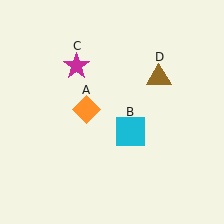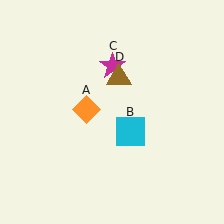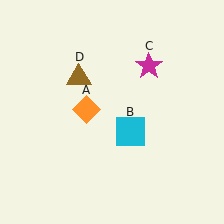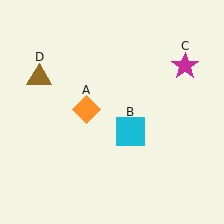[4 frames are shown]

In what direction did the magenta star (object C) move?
The magenta star (object C) moved right.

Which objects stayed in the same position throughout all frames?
Orange diamond (object A) and cyan square (object B) remained stationary.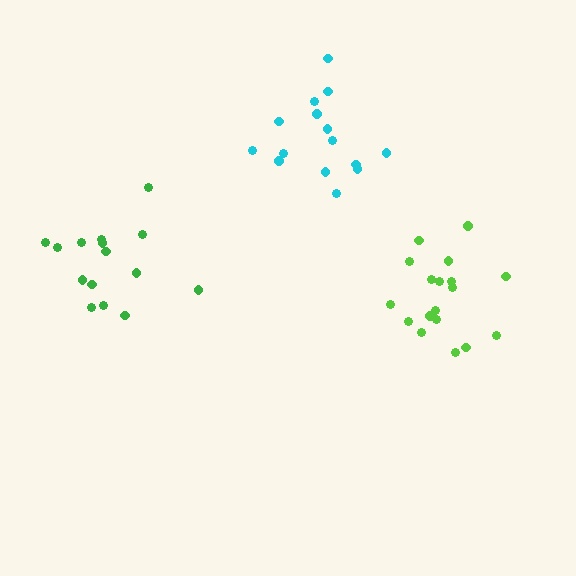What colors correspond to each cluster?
The clusters are colored: cyan, lime, green.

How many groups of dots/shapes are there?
There are 3 groups.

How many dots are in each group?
Group 1: 15 dots, Group 2: 18 dots, Group 3: 15 dots (48 total).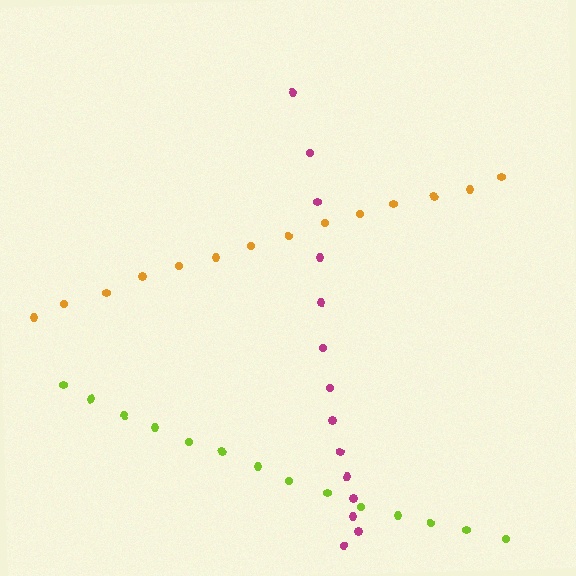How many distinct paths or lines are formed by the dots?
There are 3 distinct paths.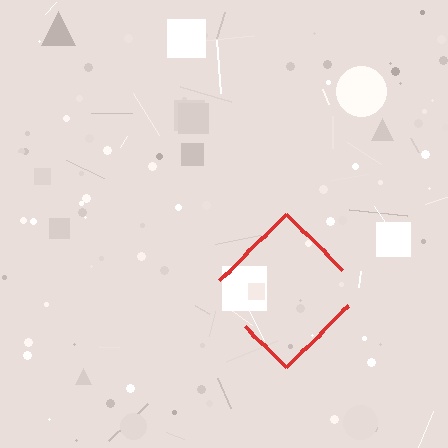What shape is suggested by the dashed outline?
The dashed outline suggests a diamond.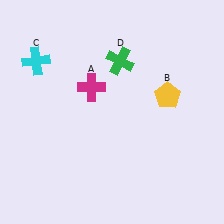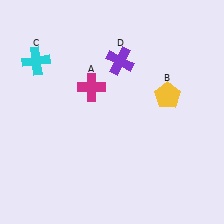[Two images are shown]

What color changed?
The cross (D) changed from green in Image 1 to purple in Image 2.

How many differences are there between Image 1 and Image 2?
There is 1 difference between the two images.